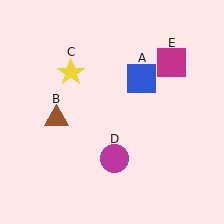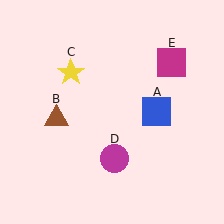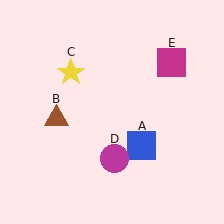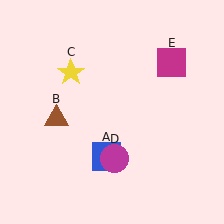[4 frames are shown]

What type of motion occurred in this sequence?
The blue square (object A) rotated clockwise around the center of the scene.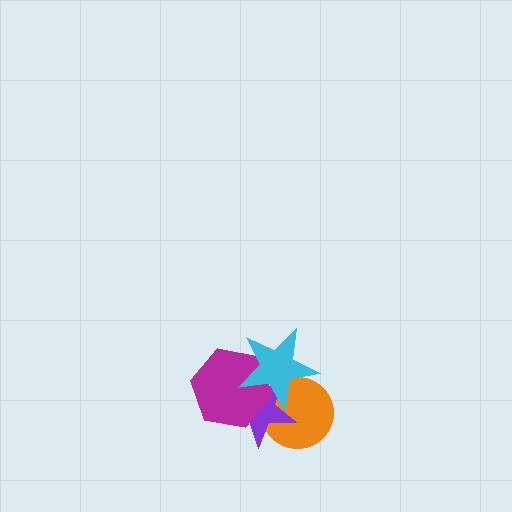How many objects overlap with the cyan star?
3 objects overlap with the cyan star.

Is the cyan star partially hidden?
No, no other shape covers it.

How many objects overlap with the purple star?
3 objects overlap with the purple star.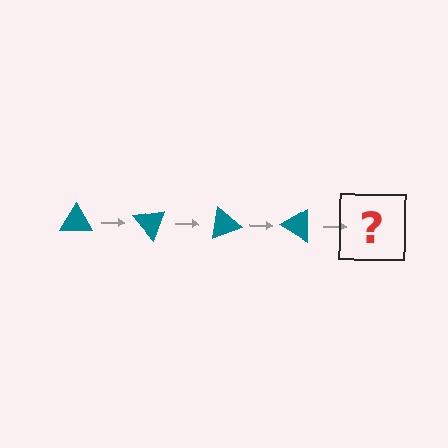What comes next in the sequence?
The next element should be a teal triangle rotated 200 degrees.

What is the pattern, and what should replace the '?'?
The pattern is that the triangle rotates 50 degrees each step. The '?' should be a teal triangle rotated 200 degrees.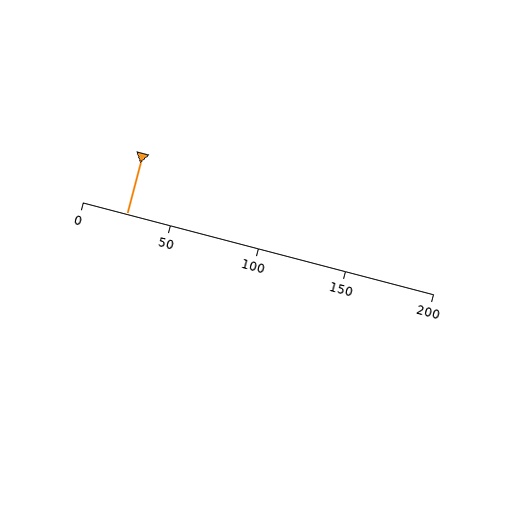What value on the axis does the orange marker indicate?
The marker indicates approximately 25.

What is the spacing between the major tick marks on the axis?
The major ticks are spaced 50 apart.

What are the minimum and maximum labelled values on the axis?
The axis runs from 0 to 200.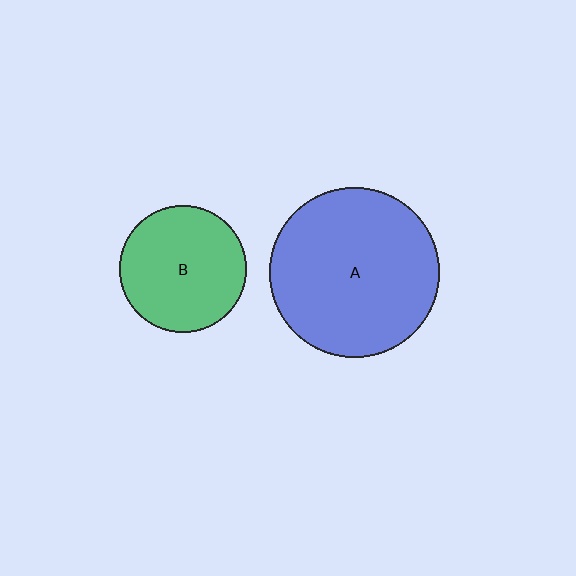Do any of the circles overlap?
No, none of the circles overlap.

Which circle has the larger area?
Circle A (blue).